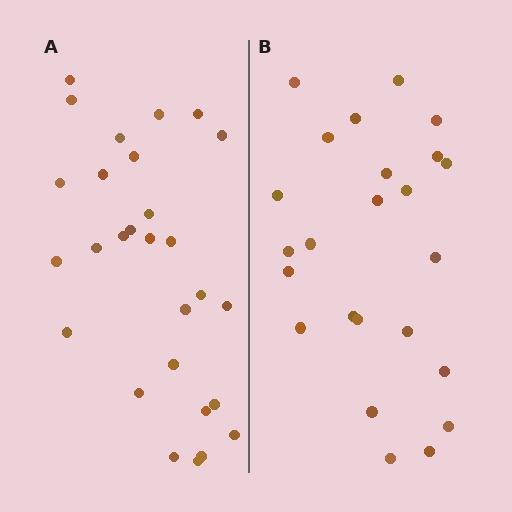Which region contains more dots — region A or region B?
Region A (the left region) has more dots.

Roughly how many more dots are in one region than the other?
Region A has about 4 more dots than region B.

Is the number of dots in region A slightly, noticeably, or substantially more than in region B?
Region A has only slightly more — the two regions are fairly close. The ratio is roughly 1.2 to 1.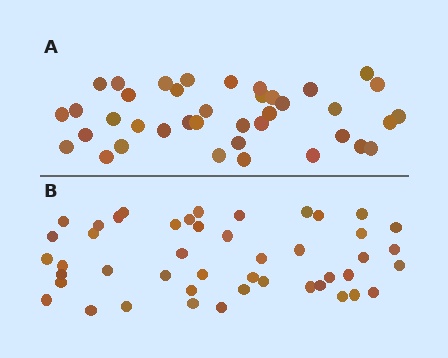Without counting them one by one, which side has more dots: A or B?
Region B (the bottom region) has more dots.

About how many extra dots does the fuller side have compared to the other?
Region B has roughly 8 or so more dots than region A.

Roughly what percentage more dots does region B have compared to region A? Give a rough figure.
About 20% more.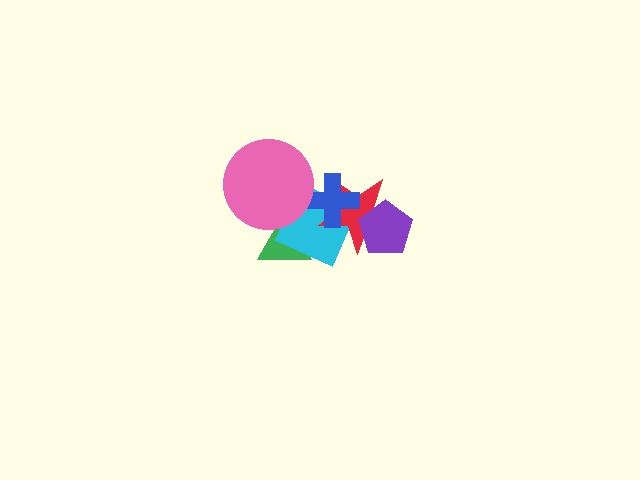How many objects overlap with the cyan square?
4 objects overlap with the cyan square.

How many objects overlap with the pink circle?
2 objects overlap with the pink circle.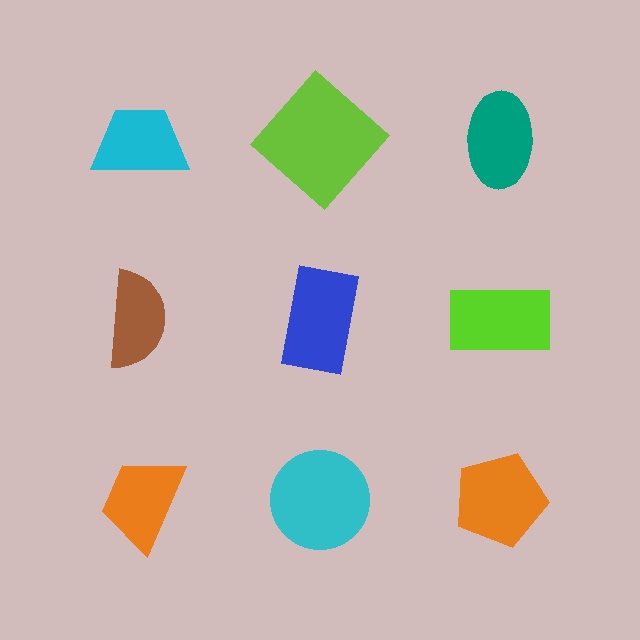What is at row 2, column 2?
A blue rectangle.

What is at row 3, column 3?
An orange pentagon.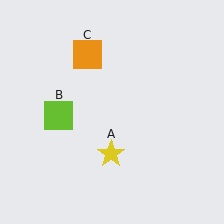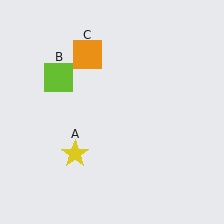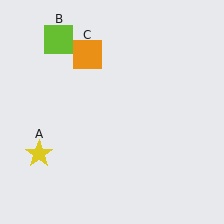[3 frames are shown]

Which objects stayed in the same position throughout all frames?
Orange square (object C) remained stationary.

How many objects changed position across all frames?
2 objects changed position: yellow star (object A), lime square (object B).